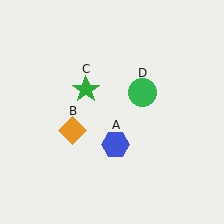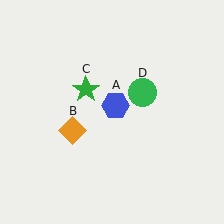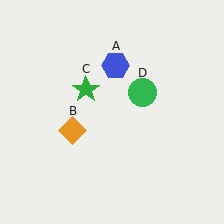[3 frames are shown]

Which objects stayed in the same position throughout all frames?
Orange diamond (object B) and green star (object C) and green circle (object D) remained stationary.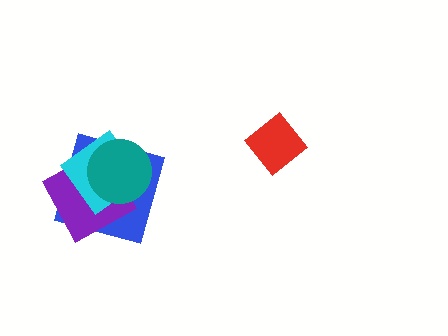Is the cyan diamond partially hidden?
Yes, it is partially covered by another shape.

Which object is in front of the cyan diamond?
The teal circle is in front of the cyan diamond.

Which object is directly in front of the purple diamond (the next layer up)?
The cyan diamond is directly in front of the purple diamond.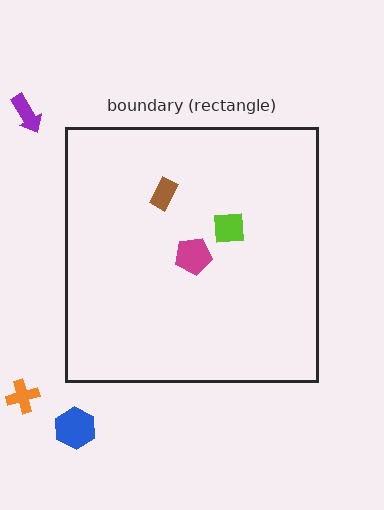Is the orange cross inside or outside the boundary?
Outside.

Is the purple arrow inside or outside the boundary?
Outside.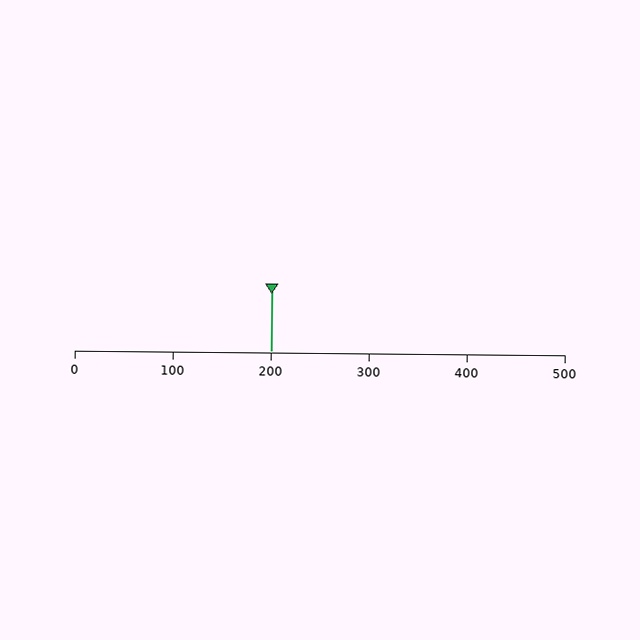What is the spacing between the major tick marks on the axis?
The major ticks are spaced 100 apart.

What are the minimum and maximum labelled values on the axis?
The axis runs from 0 to 500.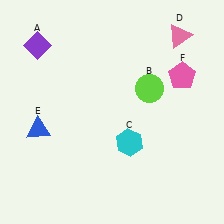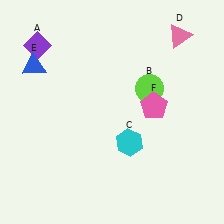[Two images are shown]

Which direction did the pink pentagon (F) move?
The pink pentagon (F) moved down.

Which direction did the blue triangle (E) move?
The blue triangle (E) moved up.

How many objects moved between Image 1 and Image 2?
2 objects moved between the two images.